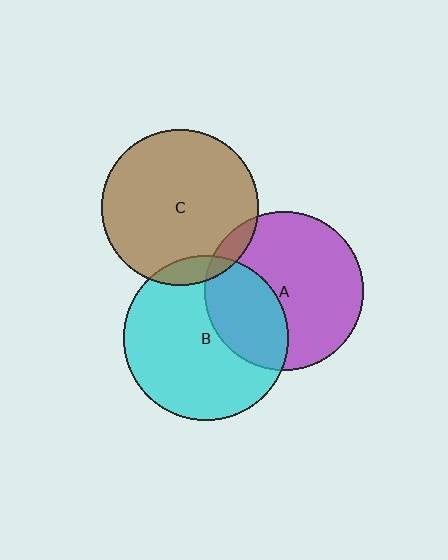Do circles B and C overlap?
Yes.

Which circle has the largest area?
Circle B (cyan).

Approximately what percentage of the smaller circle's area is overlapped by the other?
Approximately 10%.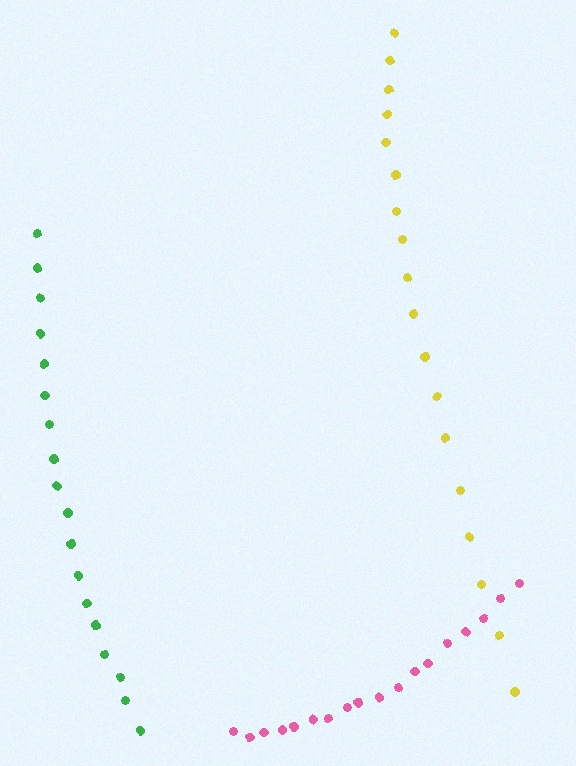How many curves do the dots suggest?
There are 3 distinct paths.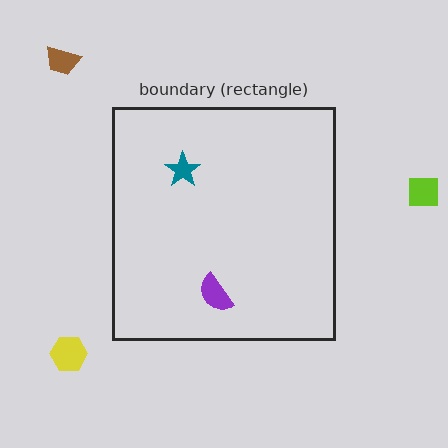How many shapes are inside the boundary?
2 inside, 3 outside.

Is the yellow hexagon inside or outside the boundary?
Outside.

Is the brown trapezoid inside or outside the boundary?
Outside.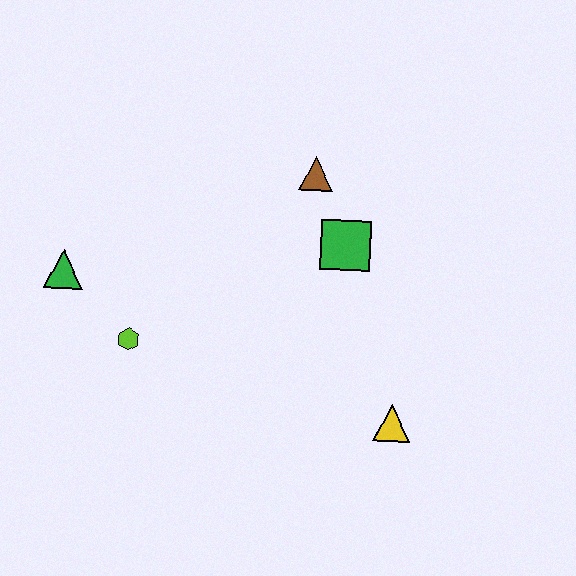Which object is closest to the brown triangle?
The green square is closest to the brown triangle.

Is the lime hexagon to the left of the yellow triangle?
Yes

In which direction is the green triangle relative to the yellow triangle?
The green triangle is to the left of the yellow triangle.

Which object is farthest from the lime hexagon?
The yellow triangle is farthest from the lime hexagon.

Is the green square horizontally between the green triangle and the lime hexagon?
No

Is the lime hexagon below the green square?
Yes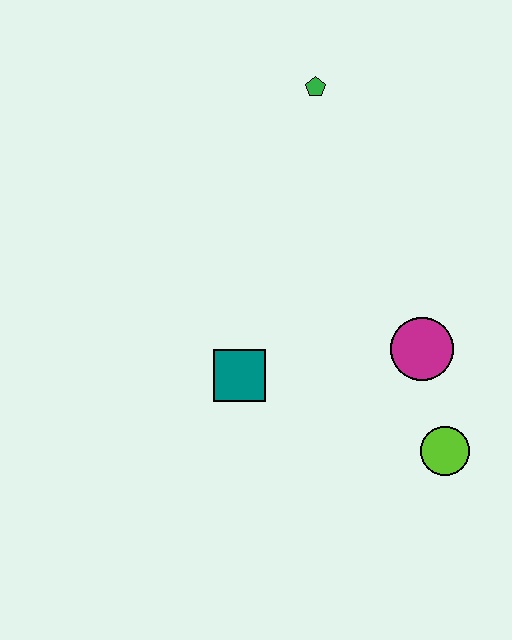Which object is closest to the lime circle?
The magenta circle is closest to the lime circle.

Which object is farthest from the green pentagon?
The lime circle is farthest from the green pentagon.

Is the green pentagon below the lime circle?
No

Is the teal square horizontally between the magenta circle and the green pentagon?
No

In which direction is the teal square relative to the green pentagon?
The teal square is below the green pentagon.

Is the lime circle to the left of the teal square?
No